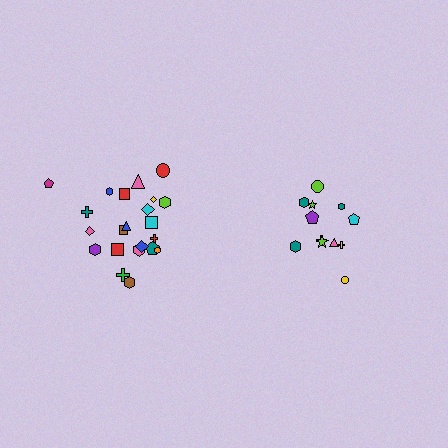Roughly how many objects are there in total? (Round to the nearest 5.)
Roughly 35 objects in total.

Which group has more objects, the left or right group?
The left group.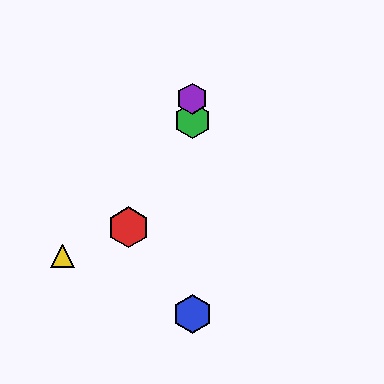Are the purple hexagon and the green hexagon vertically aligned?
Yes, both are at x≈192.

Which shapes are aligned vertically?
The blue hexagon, the green hexagon, the purple hexagon are aligned vertically.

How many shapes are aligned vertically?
3 shapes (the blue hexagon, the green hexagon, the purple hexagon) are aligned vertically.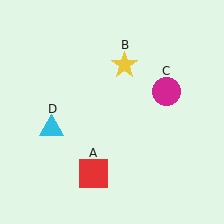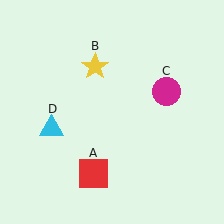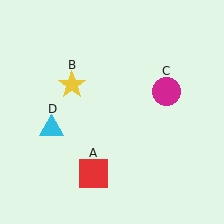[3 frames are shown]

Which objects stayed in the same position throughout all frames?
Red square (object A) and magenta circle (object C) and cyan triangle (object D) remained stationary.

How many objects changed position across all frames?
1 object changed position: yellow star (object B).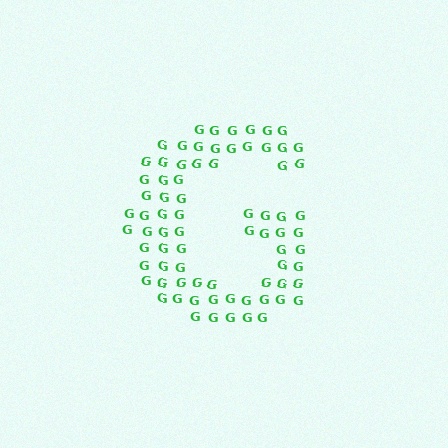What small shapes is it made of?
It is made of small letter G's.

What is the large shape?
The large shape is the letter G.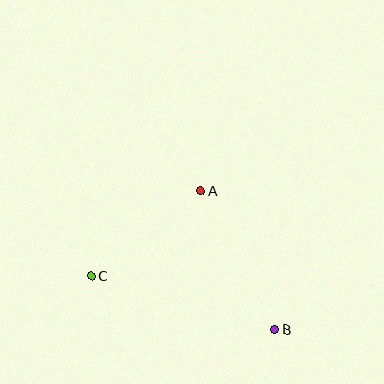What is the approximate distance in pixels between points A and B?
The distance between A and B is approximately 157 pixels.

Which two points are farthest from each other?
Points B and C are farthest from each other.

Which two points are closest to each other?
Points A and C are closest to each other.